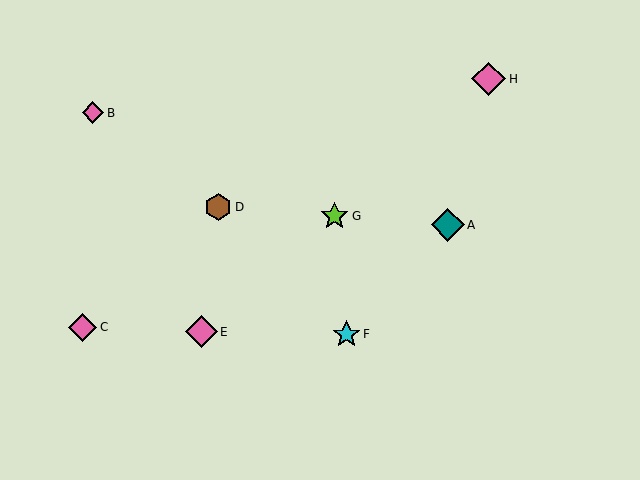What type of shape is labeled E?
Shape E is a pink diamond.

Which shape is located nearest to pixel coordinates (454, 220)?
The teal diamond (labeled A) at (448, 225) is nearest to that location.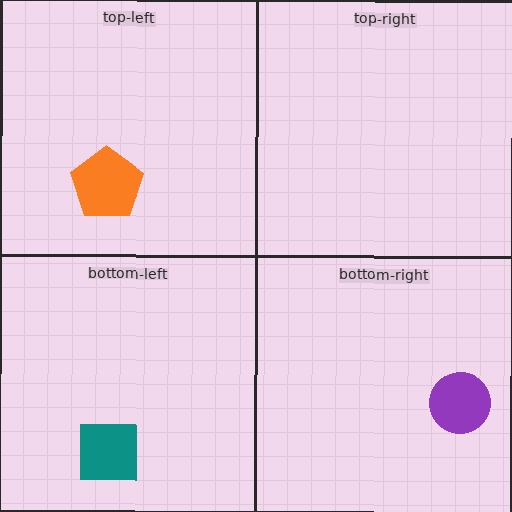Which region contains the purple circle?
The bottom-right region.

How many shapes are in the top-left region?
1.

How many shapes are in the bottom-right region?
1.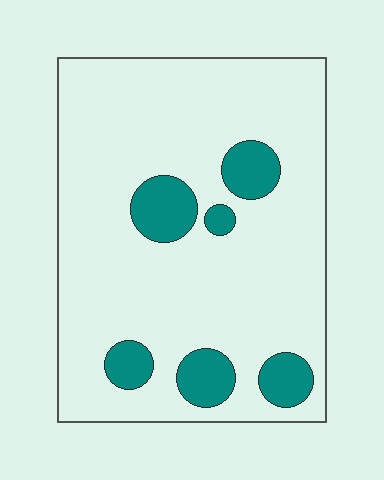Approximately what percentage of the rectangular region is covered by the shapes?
Approximately 15%.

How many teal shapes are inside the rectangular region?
6.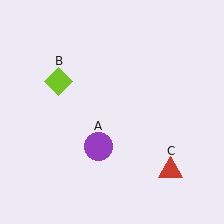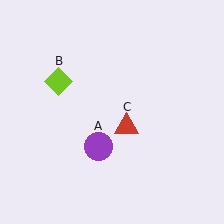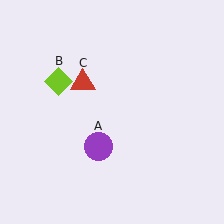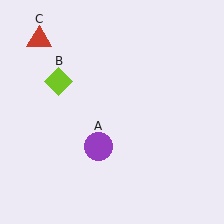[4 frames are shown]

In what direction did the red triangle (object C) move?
The red triangle (object C) moved up and to the left.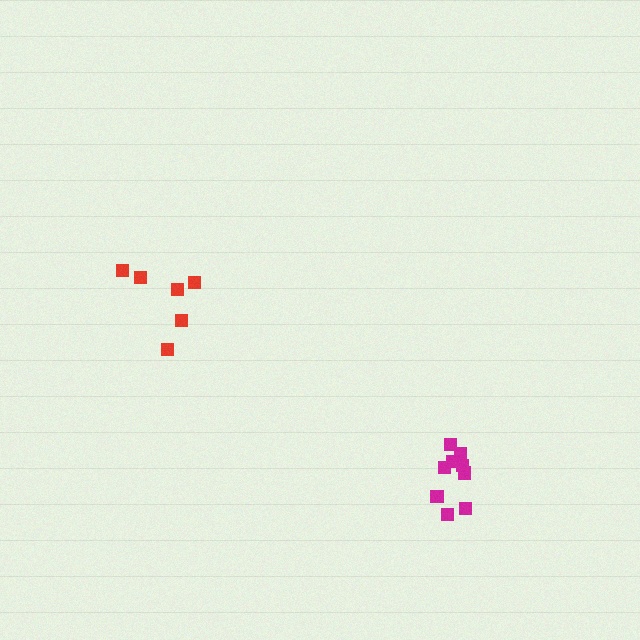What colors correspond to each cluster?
The clusters are colored: magenta, red.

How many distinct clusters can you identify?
There are 2 distinct clusters.